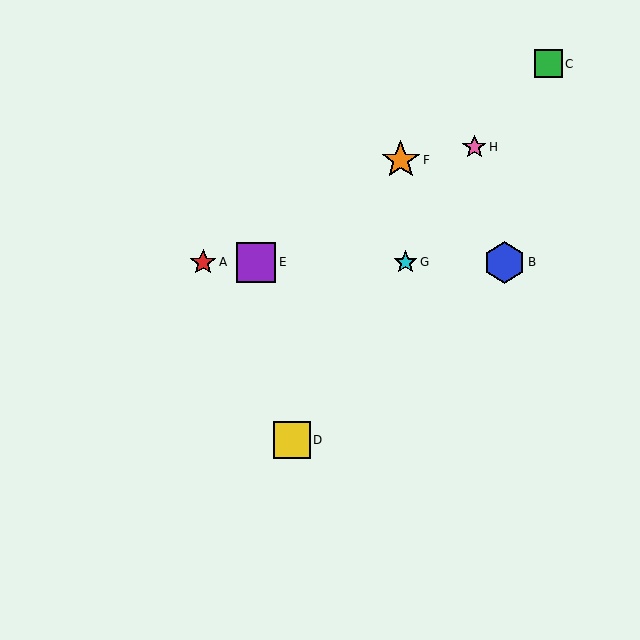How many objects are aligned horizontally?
4 objects (A, B, E, G) are aligned horizontally.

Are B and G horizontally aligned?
Yes, both are at y≈262.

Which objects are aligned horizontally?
Objects A, B, E, G are aligned horizontally.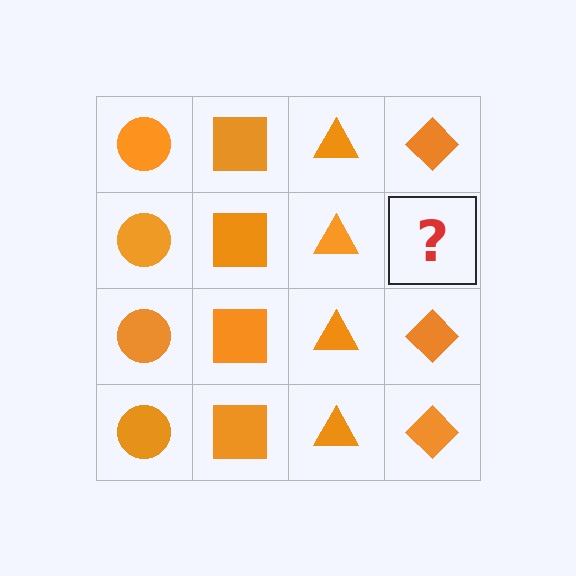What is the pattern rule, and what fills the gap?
The rule is that each column has a consistent shape. The gap should be filled with an orange diamond.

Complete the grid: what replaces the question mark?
The question mark should be replaced with an orange diamond.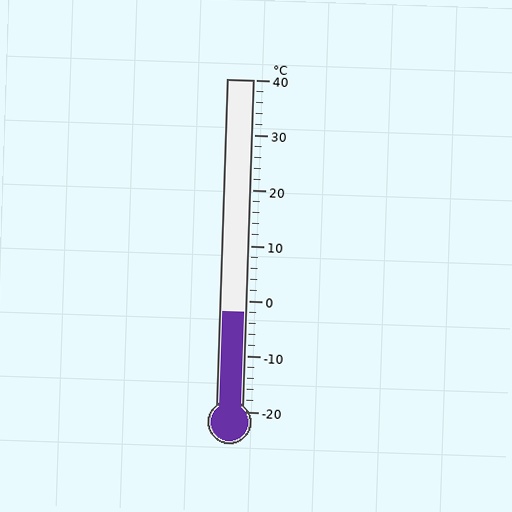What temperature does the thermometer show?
The thermometer shows approximately -2°C.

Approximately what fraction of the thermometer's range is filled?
The thermometer is filled to approximately 30% of its range.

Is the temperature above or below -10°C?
The temperature is above -10°C.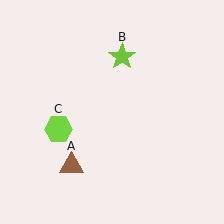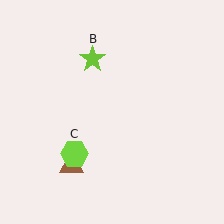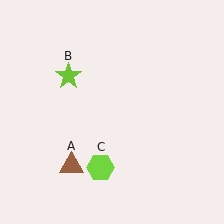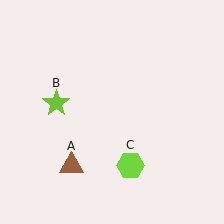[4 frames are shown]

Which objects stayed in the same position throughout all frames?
Brown triangle (object A) remained stationary.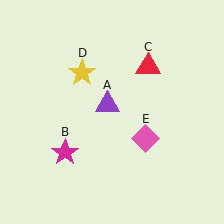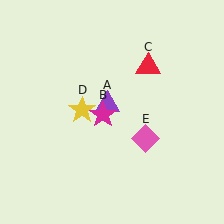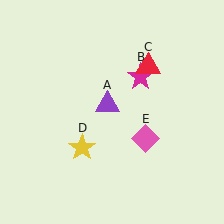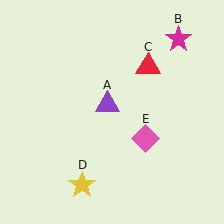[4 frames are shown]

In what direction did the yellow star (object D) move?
The yellow star (object D) moved down.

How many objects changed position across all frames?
2 objects changed position: magenta star (object B), yellow star (object D).